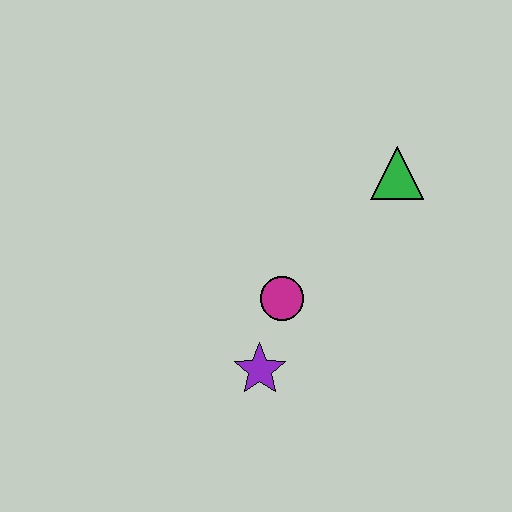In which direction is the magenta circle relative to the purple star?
The magenta circle is above the purple star.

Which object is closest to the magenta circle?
The purple star is closest to the magenta circle.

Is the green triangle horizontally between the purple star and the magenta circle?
No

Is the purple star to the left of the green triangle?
Yes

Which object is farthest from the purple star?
The green triangle is farthest from the purple star.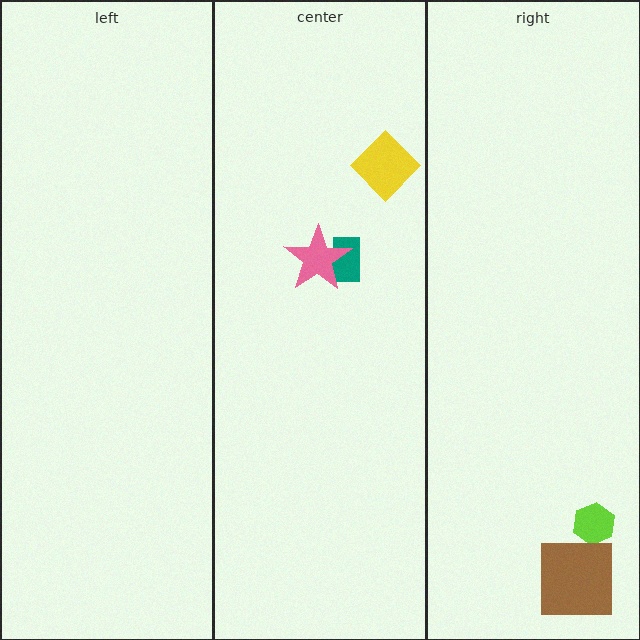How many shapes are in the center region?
3.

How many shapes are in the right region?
2.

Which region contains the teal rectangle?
The center region.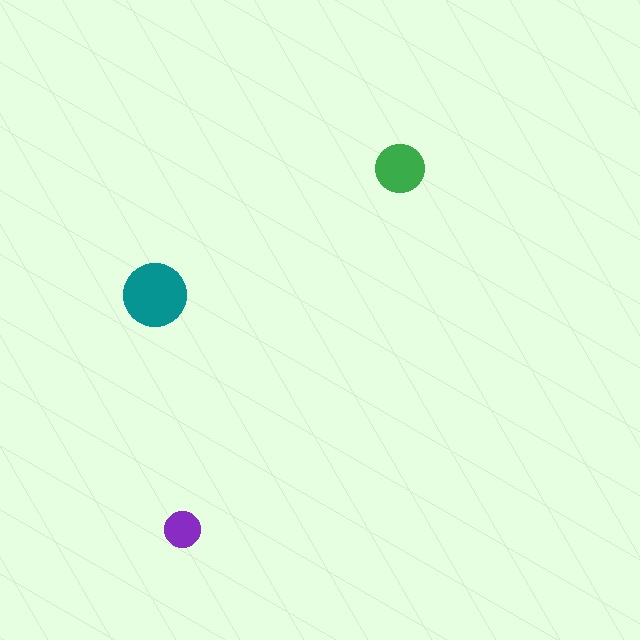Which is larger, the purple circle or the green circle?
The green one.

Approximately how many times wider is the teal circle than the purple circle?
About 2 times wider.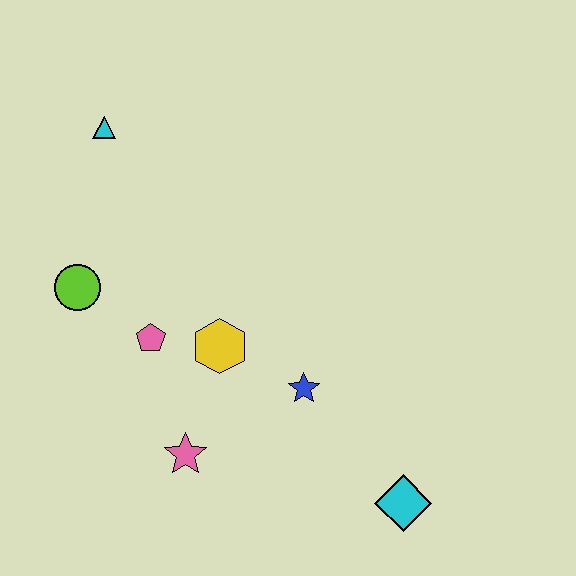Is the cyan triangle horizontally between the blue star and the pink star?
No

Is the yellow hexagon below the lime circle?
Yes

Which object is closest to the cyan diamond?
The blue star is closest to the cyan diamond.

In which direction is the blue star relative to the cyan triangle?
The blue star is below the cyan triangle.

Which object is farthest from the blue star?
The cyan triangle is farthest from the blue star.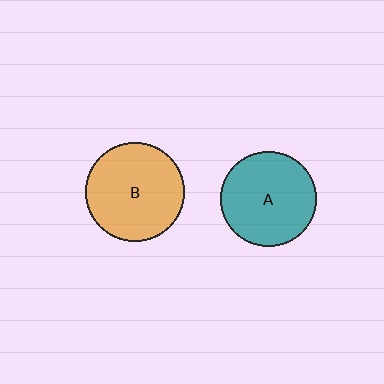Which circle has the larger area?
Circle B (orange).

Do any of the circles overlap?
No, none of the circles overlap.